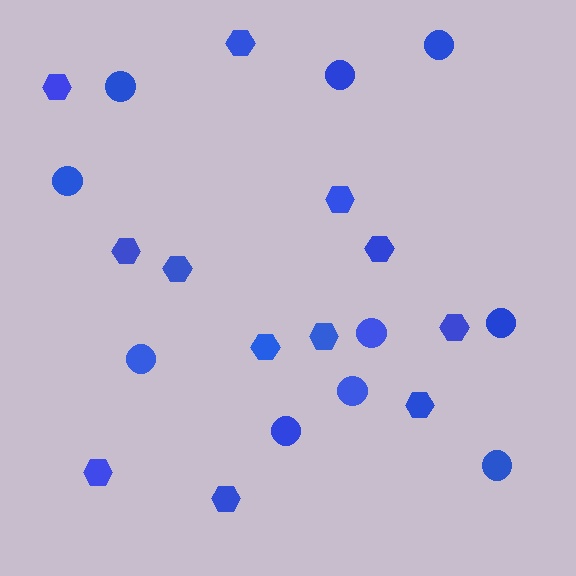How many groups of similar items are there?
There are 2 groups: one group of hexagons (12) and one group of circles (10).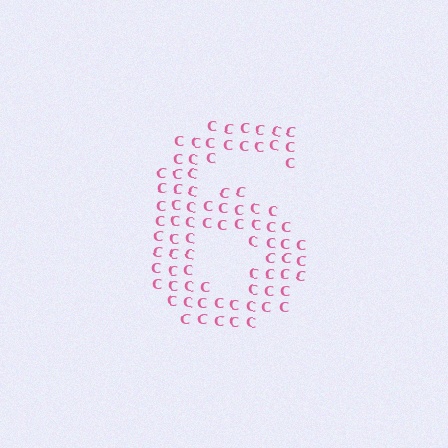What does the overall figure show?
The overall figure shows the digit 6.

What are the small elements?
The small elements are letter C's.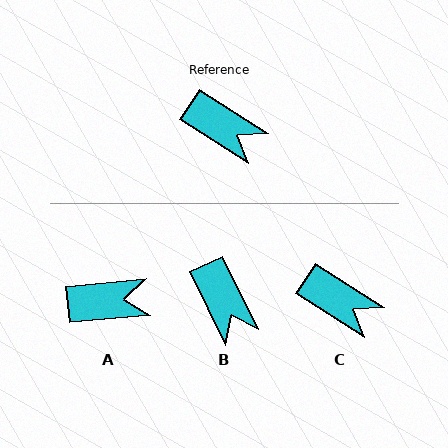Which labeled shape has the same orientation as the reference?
C.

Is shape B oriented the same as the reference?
No, it is off by about 32 degrees.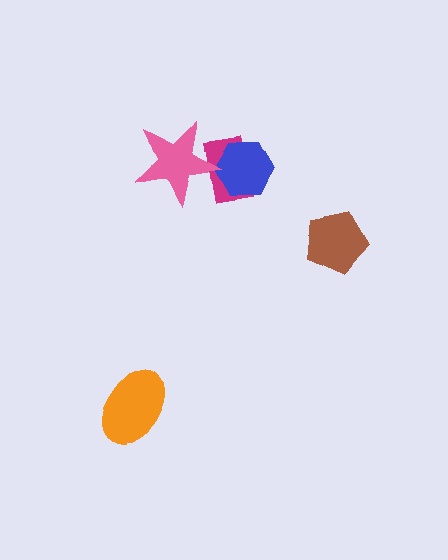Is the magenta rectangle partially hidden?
Yes, it is partially covered by another shape.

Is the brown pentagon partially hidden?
No, no other shape covers it.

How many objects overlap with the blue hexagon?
1 object overlaps with the blue hexagon.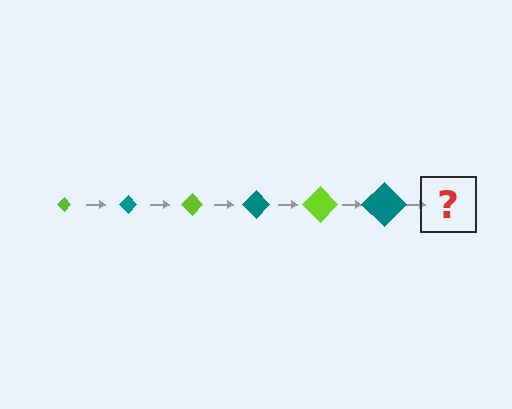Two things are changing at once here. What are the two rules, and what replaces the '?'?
The two rules are that the diamond grows larger each step and the color cycles through lime and teal. The '?' should be a lime diamond, larger than the previous one.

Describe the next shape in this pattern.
It should be a lime diamond, larger than the previous one.